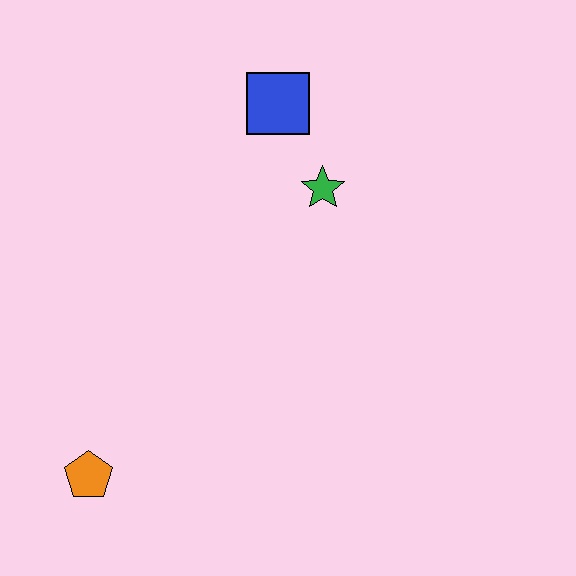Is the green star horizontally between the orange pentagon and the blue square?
No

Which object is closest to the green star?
The blue square is closest to the green star.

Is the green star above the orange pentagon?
Yes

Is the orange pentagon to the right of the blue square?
No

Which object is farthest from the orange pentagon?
The blue square is farthest from the orange pentagon.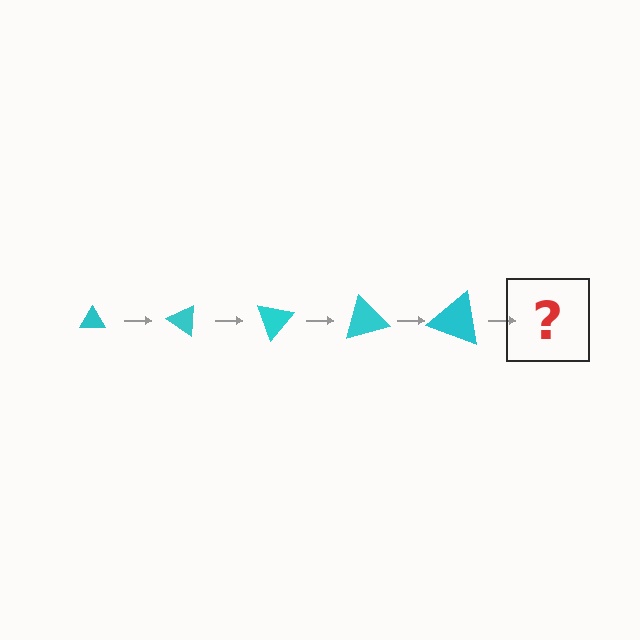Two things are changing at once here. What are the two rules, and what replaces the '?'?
The two rules are that the triangle grows larger each step and it rotates 35 degrees each step. The '?' should be a triangle, larger than the previous one and rotated 175 degrees from the start.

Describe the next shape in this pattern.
It should be a triangle, larger than the previous one and rotated 175 degrees from the start.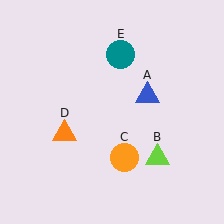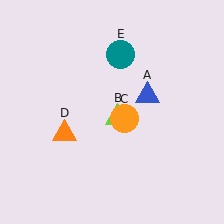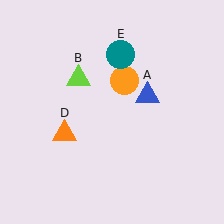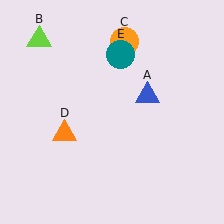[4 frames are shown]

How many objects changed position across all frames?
2 objects changed position: lime triangle (object B), orange circle (object C).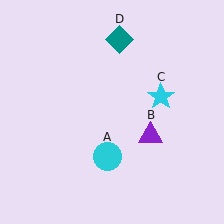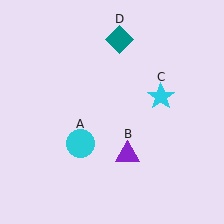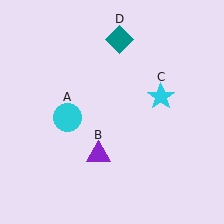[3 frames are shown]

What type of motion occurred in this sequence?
The cyan circle (object A), purple triangle (object B) rotated clockwise around the center of the scene.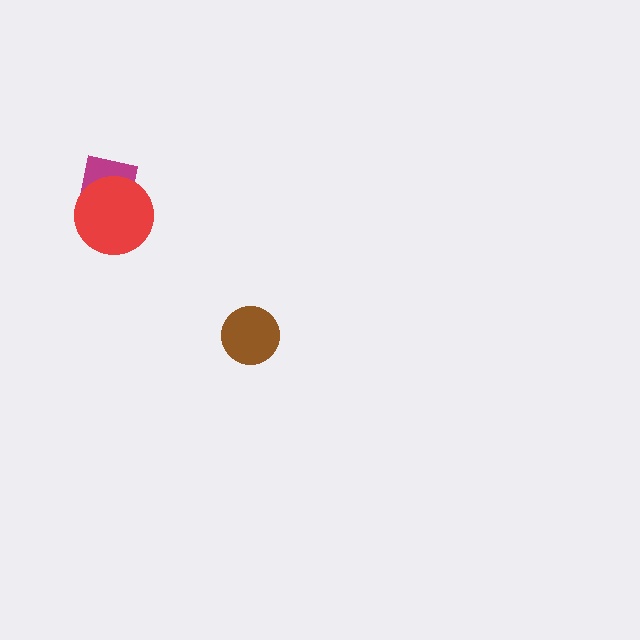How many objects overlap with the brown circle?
0 objects overlap with the brown circle.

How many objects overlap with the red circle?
1 object overlaps with the red circle.